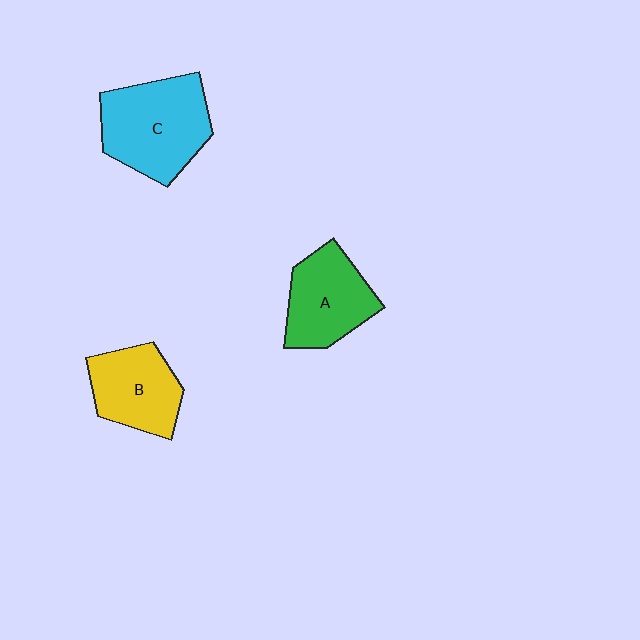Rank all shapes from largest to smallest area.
From largest to smallest: C (cyan), A (green), B (yellow).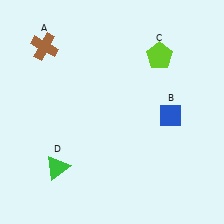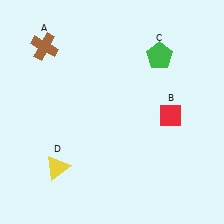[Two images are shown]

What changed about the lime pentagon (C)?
In Image 1, C is lime. In Image 2, it changed to green.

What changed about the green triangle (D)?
In Image 1, D is green. In Image 2, it changed to yellow.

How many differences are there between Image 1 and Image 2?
There are 3 differences between the two images.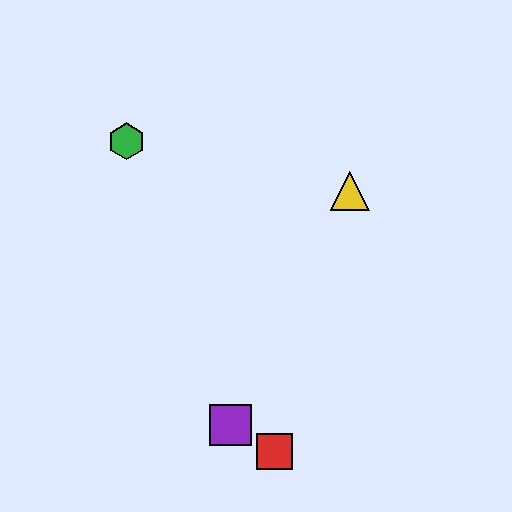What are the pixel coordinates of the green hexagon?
The green hexagon is at (126, 141).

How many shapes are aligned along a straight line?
3 shapes (the blue square, the yellow triangle, the purple square) are aligned along a straight line.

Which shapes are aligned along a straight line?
The blue square, the yellow triangle, the purple square are aligned along a straight line.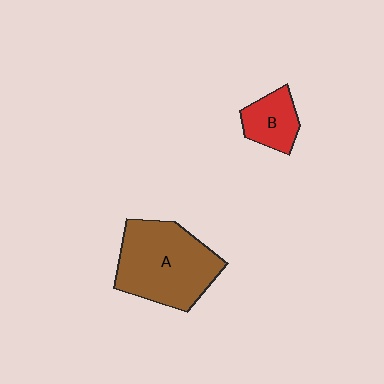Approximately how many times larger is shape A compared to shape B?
Approximately 2.6 times.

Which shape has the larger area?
Shape A (brown).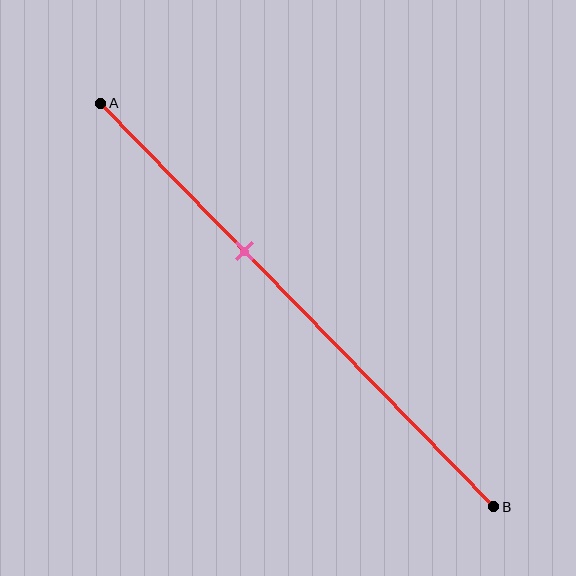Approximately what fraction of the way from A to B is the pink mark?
The pink mark is approximately 35% of the way from A to B.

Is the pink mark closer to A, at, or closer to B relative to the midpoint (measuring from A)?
The pink mark is closer to point A than the midpoint of segment AB.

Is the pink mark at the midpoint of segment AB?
No, the mark is at about 35% from A, not at the 50% midpoint.